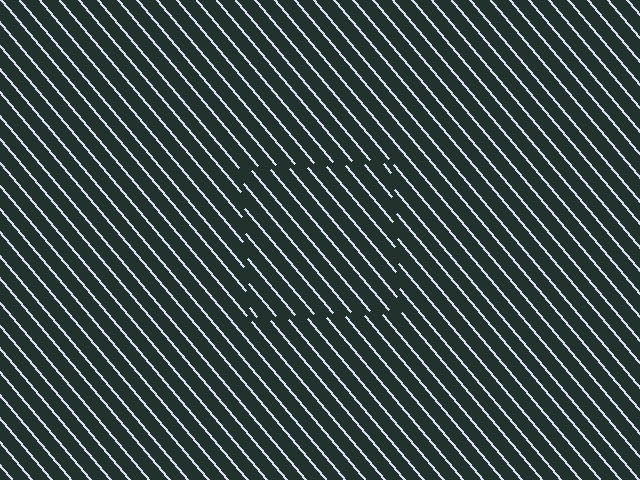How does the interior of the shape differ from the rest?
The interior of the shape contains the same grating, shifted by half a period — the contour is defined by the phase discontinuity where line-ends from the inner and outer gratings abut.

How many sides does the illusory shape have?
4 sides — the line-ends trace a square.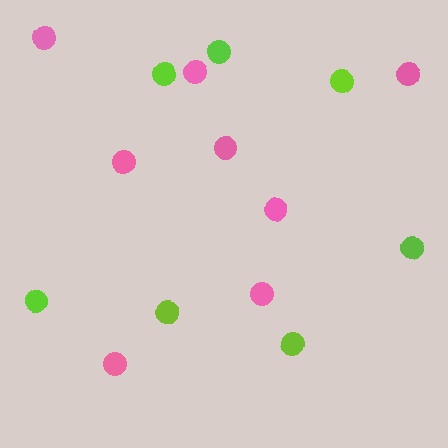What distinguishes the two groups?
There are 2 groups: one group of pink circles (8) and one group of lime circles (7).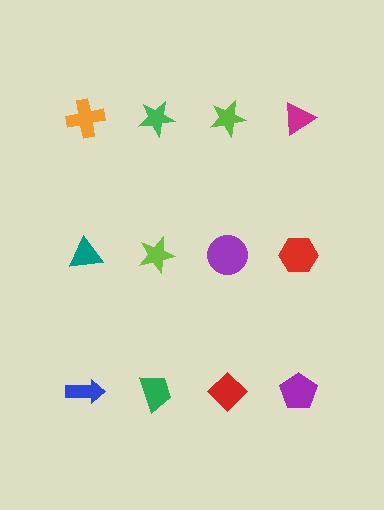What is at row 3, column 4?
A purple pentagon.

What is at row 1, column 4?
A magenta triangle.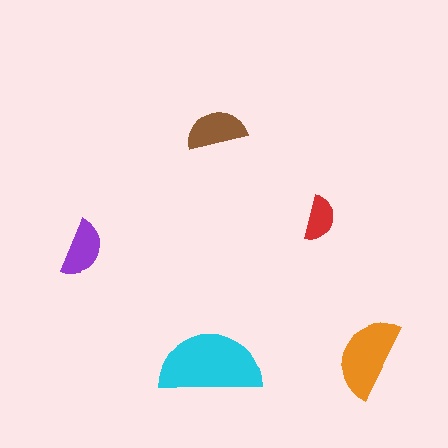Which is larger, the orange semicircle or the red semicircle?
The orange one.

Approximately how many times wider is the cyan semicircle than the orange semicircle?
About 1.5 times wider.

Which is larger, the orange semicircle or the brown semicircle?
The orange one.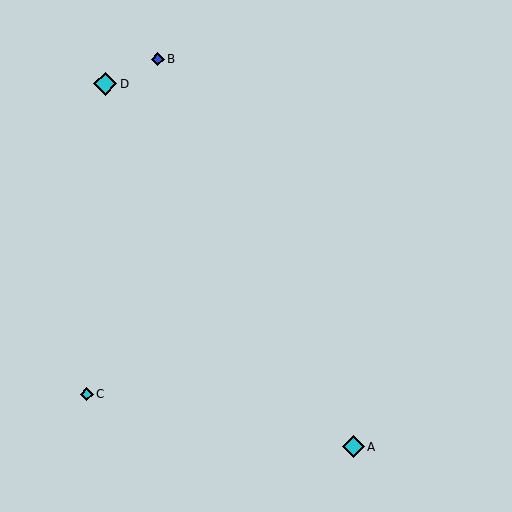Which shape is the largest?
The cyan diamond (labeled D) is the largest.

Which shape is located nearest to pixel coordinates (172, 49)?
The blue diamond (labeled B) at (158, 59) is nearest to that location.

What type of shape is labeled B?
Shape B is a blue diamond.